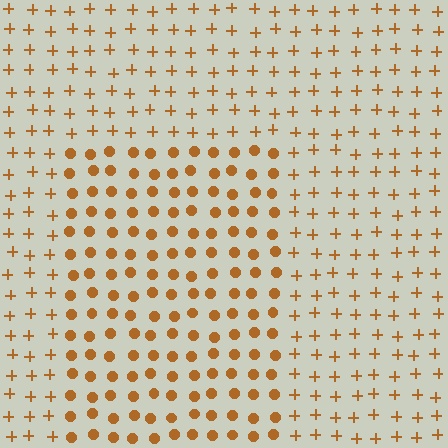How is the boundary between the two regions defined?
The boundary is defined by a change in element shape: circles inside vs. plus signs outside. All elements share the same color and spacing.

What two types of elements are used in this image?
The image uses circles inside the rectangle region and plus signs outside it.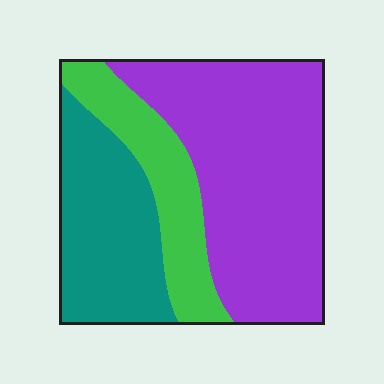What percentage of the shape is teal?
Teal covers roughly 30% of the shape.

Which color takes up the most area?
Purple, at roughly 50%.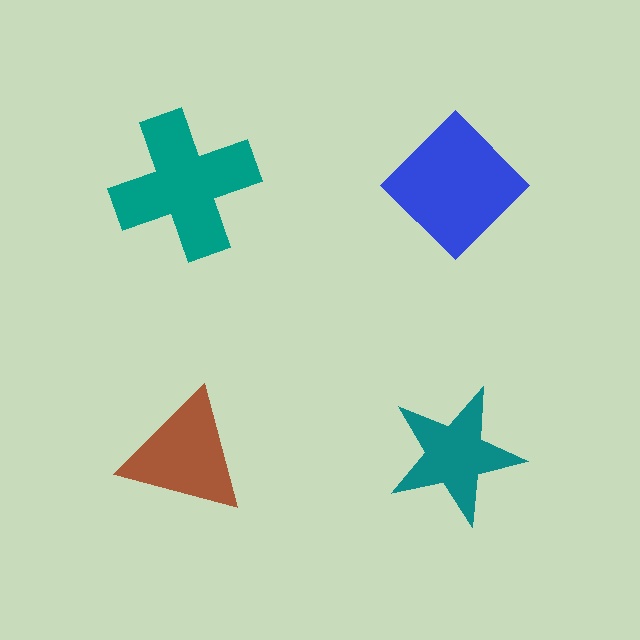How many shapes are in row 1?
2 shapes.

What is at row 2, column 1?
A brown triangle.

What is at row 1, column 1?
A teal cross.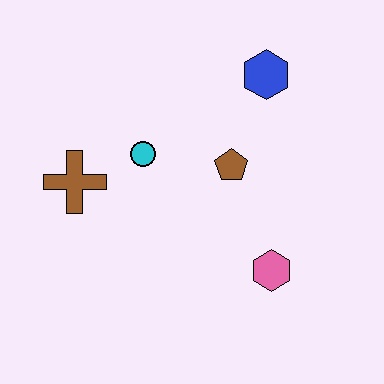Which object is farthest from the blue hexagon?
The brown cross is farthest from the blue hexagon.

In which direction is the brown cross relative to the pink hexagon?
The brown cross is to the left of the pink hexagon.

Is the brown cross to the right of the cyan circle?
No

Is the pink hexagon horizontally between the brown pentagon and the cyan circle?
No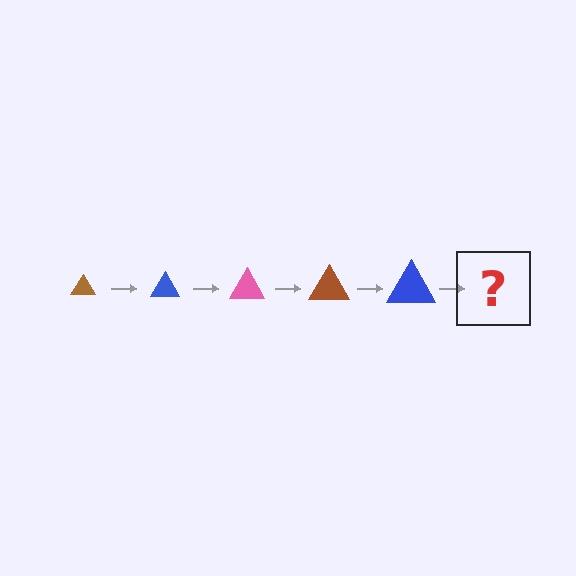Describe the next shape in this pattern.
It should be a pink triangle, larger than the previous one.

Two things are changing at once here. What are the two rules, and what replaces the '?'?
The two rules are that the triangle grows larger each step and the color cycles through brown, blue, and pink. The '?' should be a pink triangle, larger than the previous one.